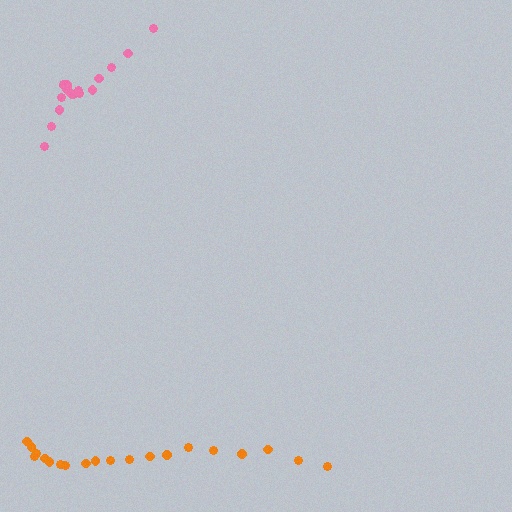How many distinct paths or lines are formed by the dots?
There are 2 distinct paths.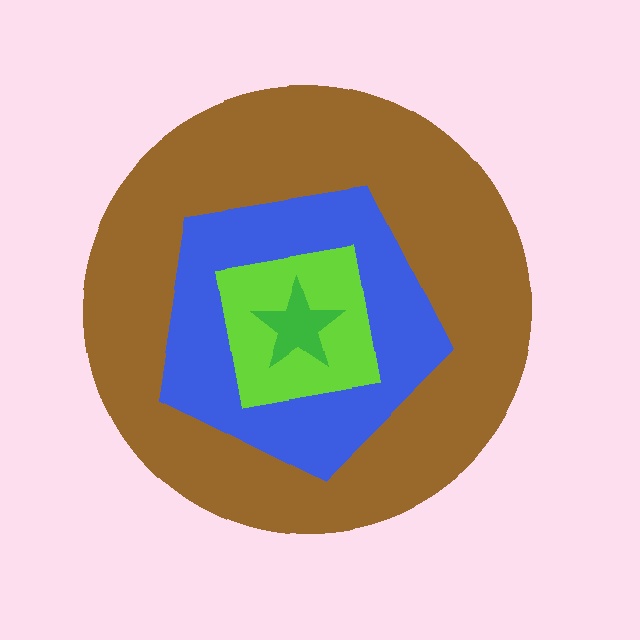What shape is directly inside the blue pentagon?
The lime square.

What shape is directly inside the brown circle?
The blue pentagon.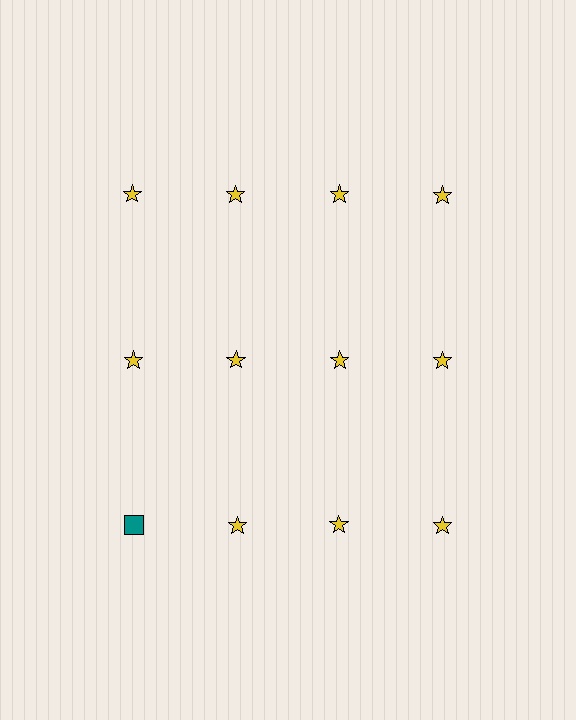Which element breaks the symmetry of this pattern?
The teal square in the third row, leftmost column breaks the symmetry. All other shapes are yellow stars.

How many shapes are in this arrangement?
There are 12 shapes arranged in a grid pattern.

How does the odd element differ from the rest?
It differs in both color (teal instead of yellow) and shape (square instead of star).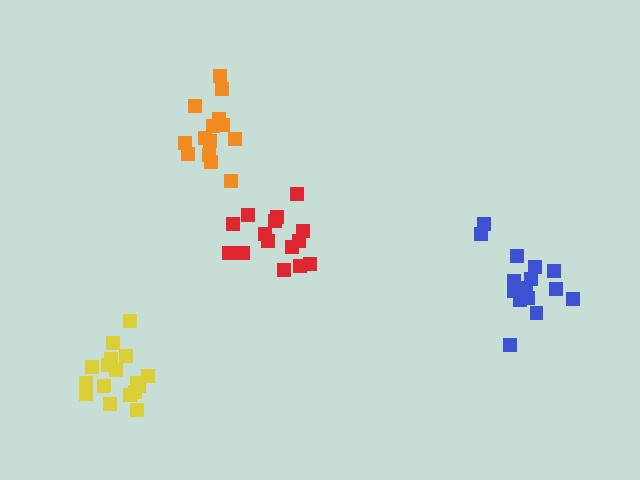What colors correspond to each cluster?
The clusters are colored: yellow, blue, orange, red.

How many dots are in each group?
Group 1: 17 dots, Group 2: 15 dots, Group 3: 14 dots, Group 4: 15 dots (61 total).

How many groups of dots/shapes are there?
There are 4 groups.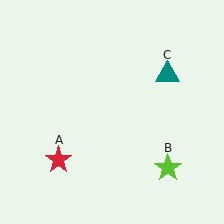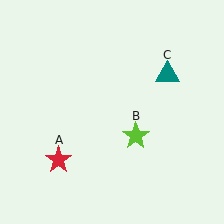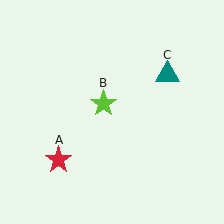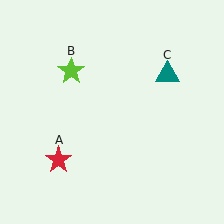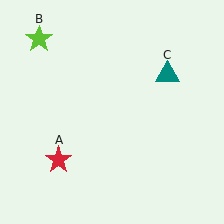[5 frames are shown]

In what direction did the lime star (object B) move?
The lime star (object B) moved up and to the left.